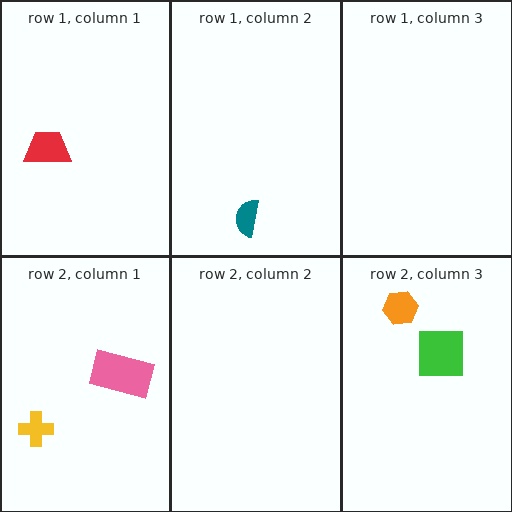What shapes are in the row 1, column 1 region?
The red trapezoid.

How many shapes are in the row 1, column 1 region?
1.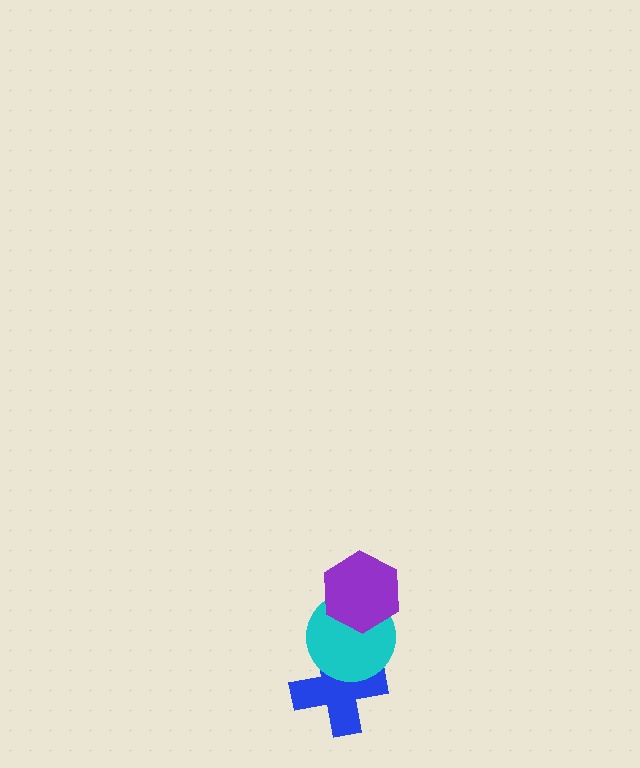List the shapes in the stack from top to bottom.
From top to bottom: the purple hexagon, the cyan circle, the blue cross.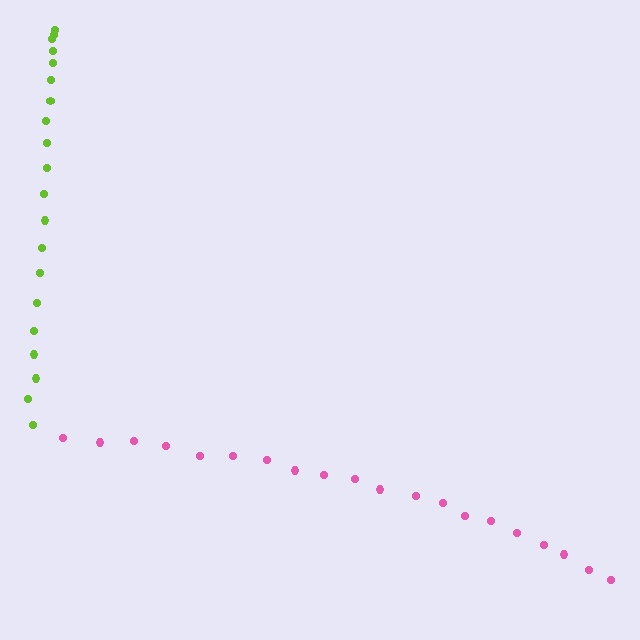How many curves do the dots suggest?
There are 2 distinct paths.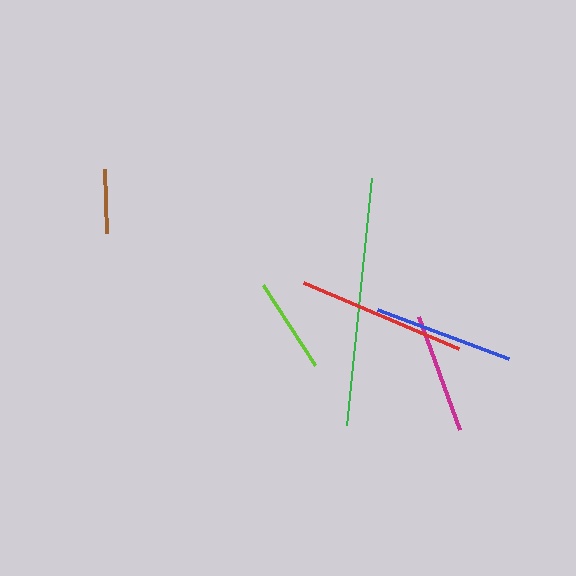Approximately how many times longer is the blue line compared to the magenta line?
The blue line is approximately 1.2 times the length of the magenta line.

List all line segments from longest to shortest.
From longest to shortest: green, red, blue, magenta, lime, brown.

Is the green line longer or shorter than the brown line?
The green line is longer than the brown line.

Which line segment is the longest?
The green line is the longest at approximately 248 pixels.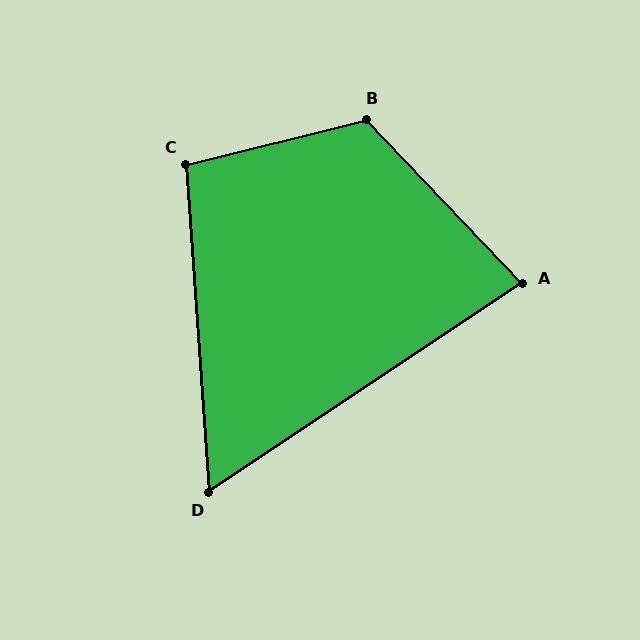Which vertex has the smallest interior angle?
D, at approximately 60 degrees.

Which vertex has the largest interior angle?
B, at approximately 120 degrees.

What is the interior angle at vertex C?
Approximately 100 degrees (obtuse).